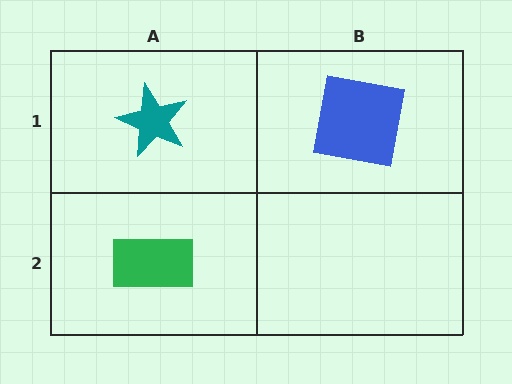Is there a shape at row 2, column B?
No, that cell is empty.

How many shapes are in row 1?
2 shapes.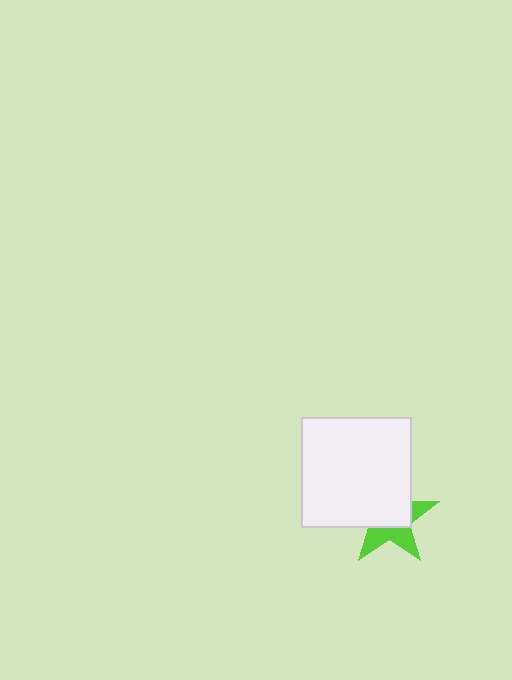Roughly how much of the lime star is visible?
A small part of it is visible (roughly 43%).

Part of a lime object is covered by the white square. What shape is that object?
It is a star.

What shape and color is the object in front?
The object in front is a white square.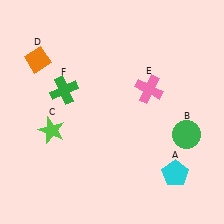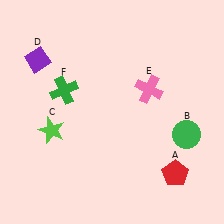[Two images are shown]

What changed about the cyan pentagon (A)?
In Image 1, A is cyan. In Image 2, it changed to red.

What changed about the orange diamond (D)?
In Image 1, D is orange. In Image 2, it changed to purple.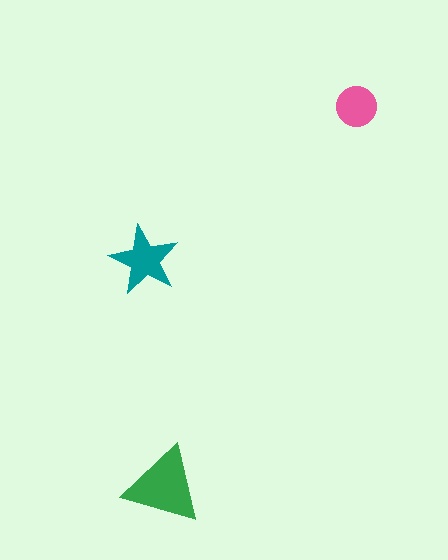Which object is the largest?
The green triangle.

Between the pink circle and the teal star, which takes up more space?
The teal star.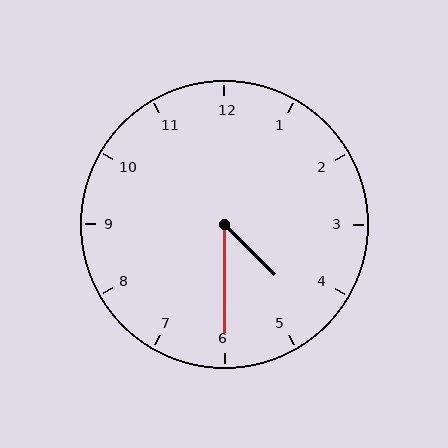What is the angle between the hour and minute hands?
Approximately 45 degrees.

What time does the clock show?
4:30.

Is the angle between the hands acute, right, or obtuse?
It is acute.